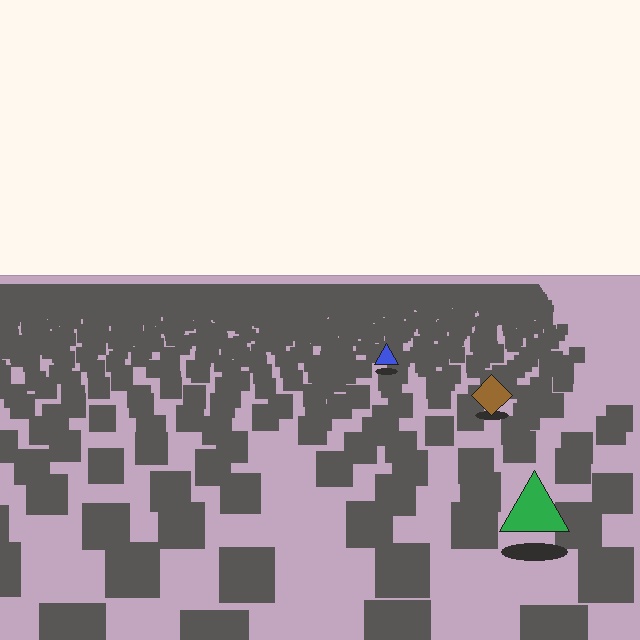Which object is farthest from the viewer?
The blue triangle is farthest from the viewer. It appears smaller and the ground texture around it is denser.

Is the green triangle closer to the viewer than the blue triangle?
Yes. The green triangle is closer — you can tell from the texture gradient: the ground texture is coarser near it.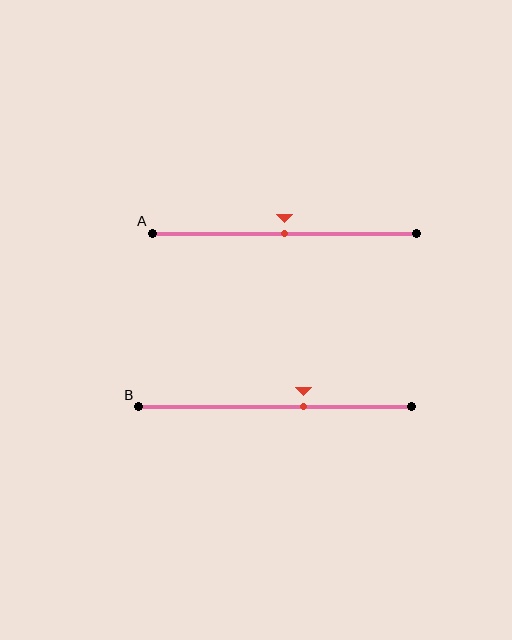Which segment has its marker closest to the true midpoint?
Segment A has its marker closest to the true midpoint.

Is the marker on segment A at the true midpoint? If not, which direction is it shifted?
Yes, the marker on segment A is at the true midpoint.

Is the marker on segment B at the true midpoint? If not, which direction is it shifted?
No, the marker on segment B is shifted to the right by about 10% of the segment length.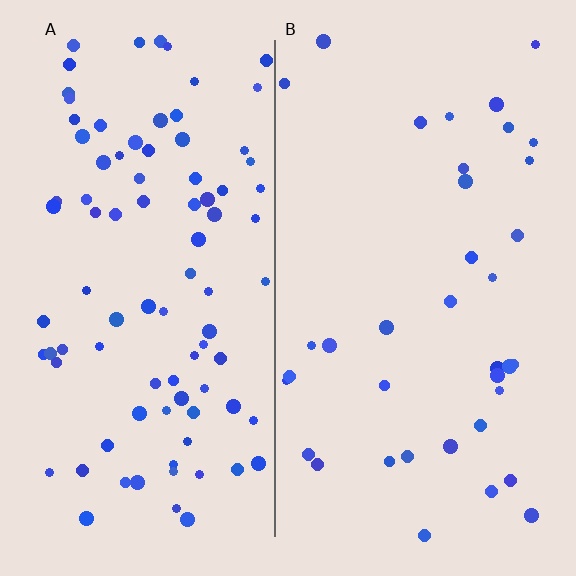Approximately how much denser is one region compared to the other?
Approximately 2.4× — region A over region B.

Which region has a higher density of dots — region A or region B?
A (the left).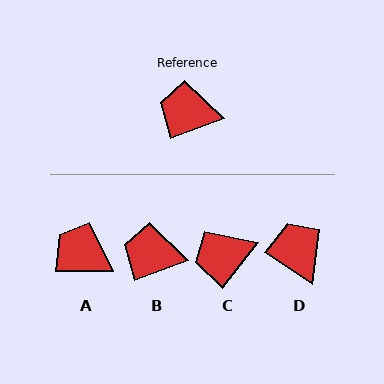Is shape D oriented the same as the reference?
No, it is off by about 54 degrees.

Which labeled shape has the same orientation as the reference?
B.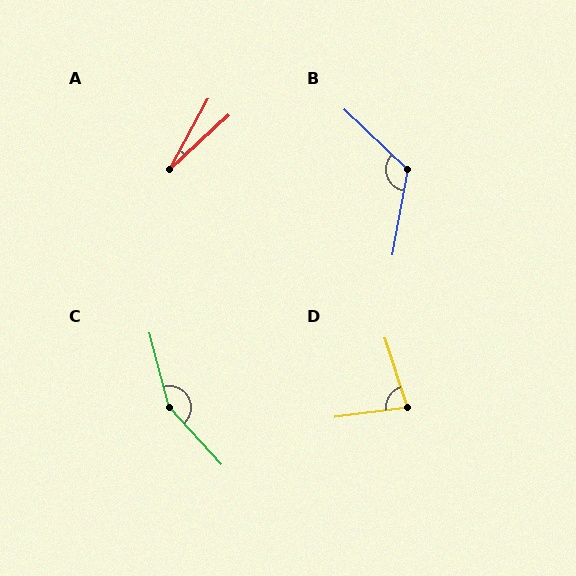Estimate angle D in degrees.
Approximately 80 degrees.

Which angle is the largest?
C, at approximately 152 degrees.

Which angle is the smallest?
A, at approximately 19 degrees.